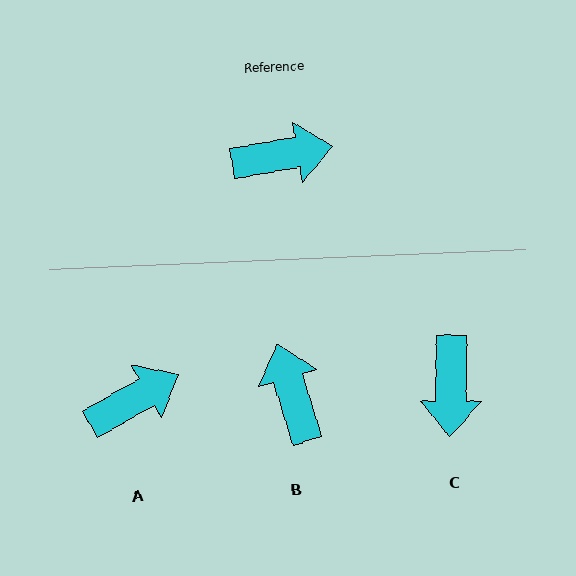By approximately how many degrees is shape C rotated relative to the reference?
Approximately 101 degrees clockwise.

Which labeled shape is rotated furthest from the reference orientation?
C, about 101 degrees away.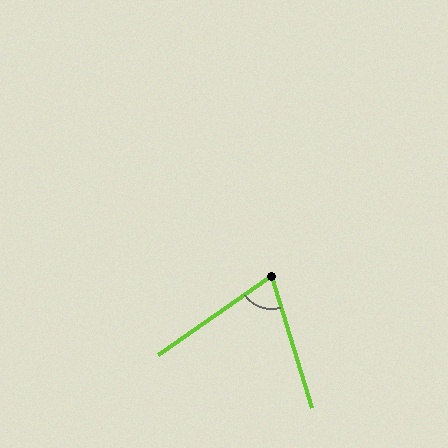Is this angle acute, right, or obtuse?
It is acute.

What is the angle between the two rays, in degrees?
Approximately 72 degrees.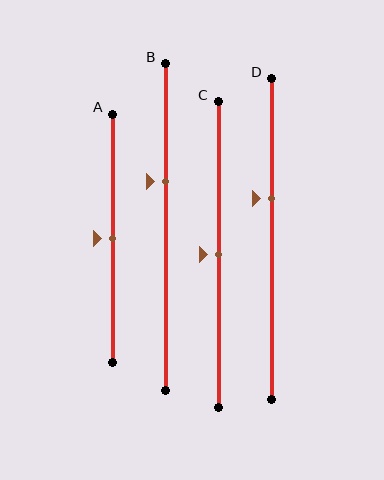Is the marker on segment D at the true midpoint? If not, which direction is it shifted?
No, the marker on segment D is shifted upward by about 13% of the segment length.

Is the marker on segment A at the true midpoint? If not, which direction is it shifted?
Yes, the marker on segment A is at the true midpoint.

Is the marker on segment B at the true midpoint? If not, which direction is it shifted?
No, the marker on segment B is shifted upward by about 14% of the segment length.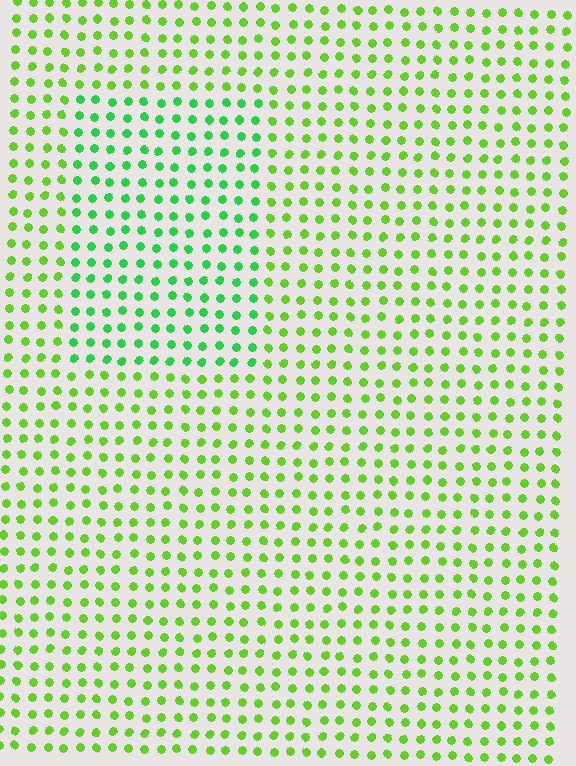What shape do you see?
I see a rectangle.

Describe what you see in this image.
The image is filled with small lime elements in a uniform arrangement. A rectangle-shaped region is visible where the elements are tinted to a slightly different hue, forming a subtle color boundary.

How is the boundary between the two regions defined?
The boundary is defined purely by a slight shift in hue (about 31 degrees). Spacing, size, and orientation are identical on both sides.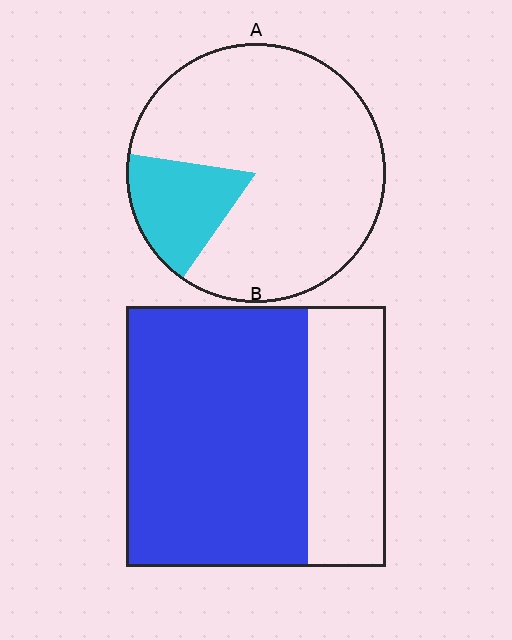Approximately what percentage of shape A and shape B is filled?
A is approximately 20% and B is approximately 70%.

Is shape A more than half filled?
No.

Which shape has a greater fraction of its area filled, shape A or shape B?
Shape B.